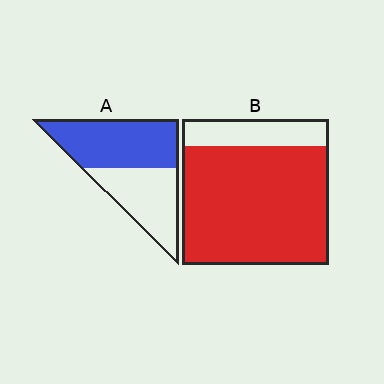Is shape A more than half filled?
Yes.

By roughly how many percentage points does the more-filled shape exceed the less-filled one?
By roughly 25 percentage points (B over A).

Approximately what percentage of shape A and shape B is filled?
A is approximately 55% and B is approximately 80%.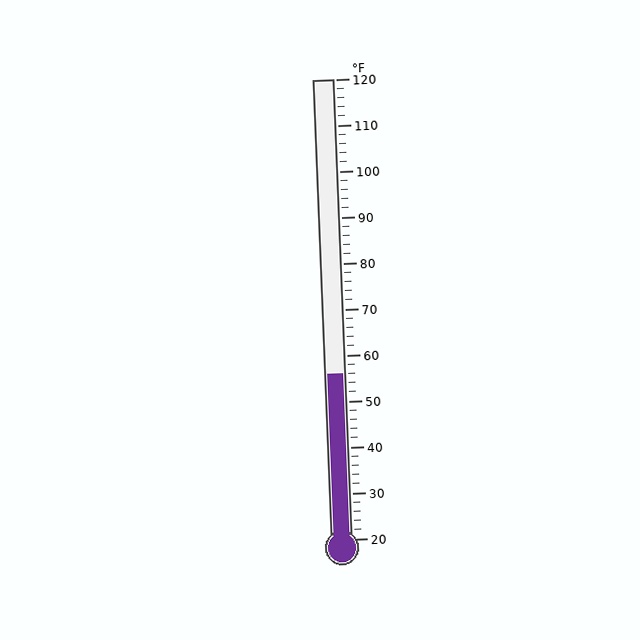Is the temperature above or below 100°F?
The temperature is below 100°F.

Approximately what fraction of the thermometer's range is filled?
The thermometer is filled to approximately 35% of its range.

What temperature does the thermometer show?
The thermometer shows approximately 56°F.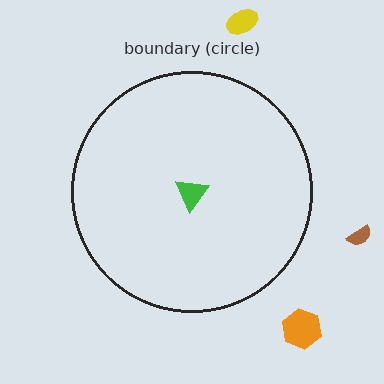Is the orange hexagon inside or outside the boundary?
Outside.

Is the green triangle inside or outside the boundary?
Inside.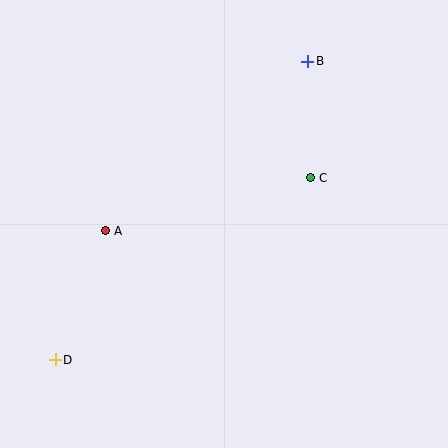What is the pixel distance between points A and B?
The distance between A and B is 264 pixels.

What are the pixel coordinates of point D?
Point D is at (55, 360).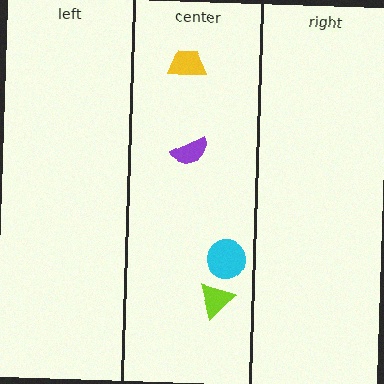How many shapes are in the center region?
4.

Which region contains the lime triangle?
The center region.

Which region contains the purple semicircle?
The center region.